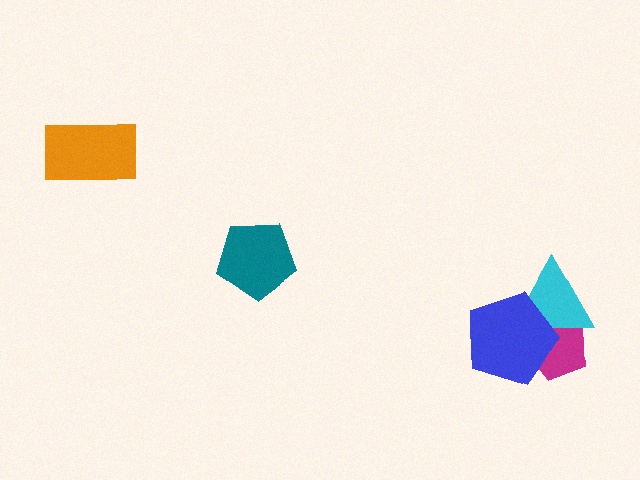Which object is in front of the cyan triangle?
The blue pentagon is in front of the cyan triangle.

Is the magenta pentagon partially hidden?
Yes, it is partially covered by another shape.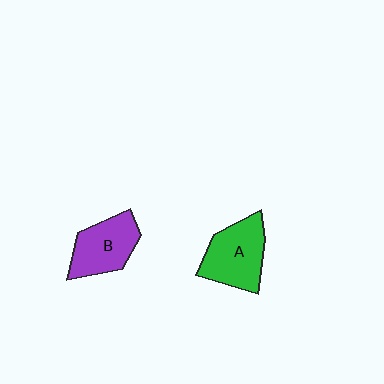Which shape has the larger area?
Shape A (green).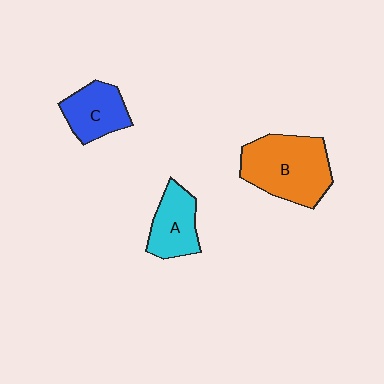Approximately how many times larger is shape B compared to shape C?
Approximately 1.7 times.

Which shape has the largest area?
Shape B (orange).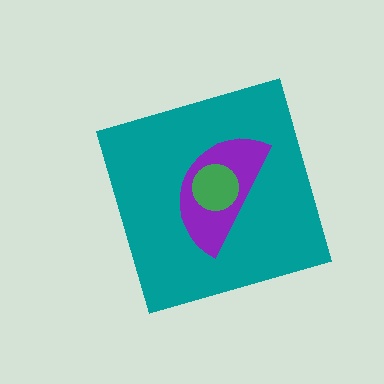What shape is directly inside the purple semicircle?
The green circle.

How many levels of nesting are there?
3.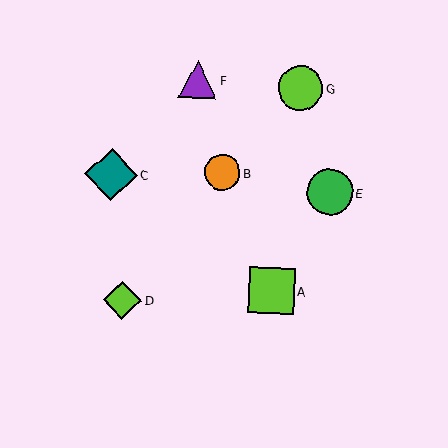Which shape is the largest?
The teal diamond (labeled C) is the largest.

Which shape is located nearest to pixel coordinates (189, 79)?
The purple triangle (labeled F) at (198, 79) is nearest to that location.